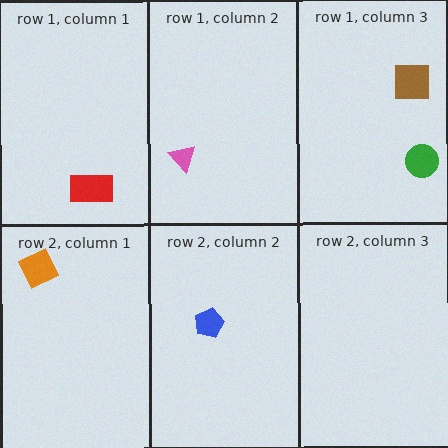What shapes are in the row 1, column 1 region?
The red rectangle.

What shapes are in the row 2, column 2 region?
The blue pentagon.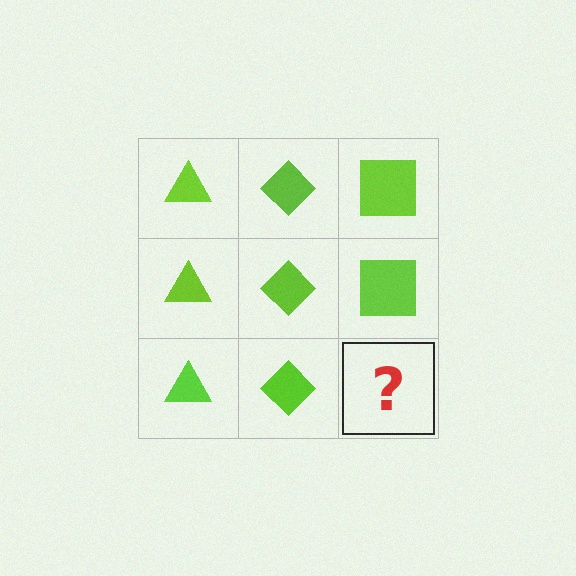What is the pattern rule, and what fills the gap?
The rule is that each column has a consistent shape. The gap should be filled with a lime square.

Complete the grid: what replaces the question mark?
The question mark should be replaced with a lime square.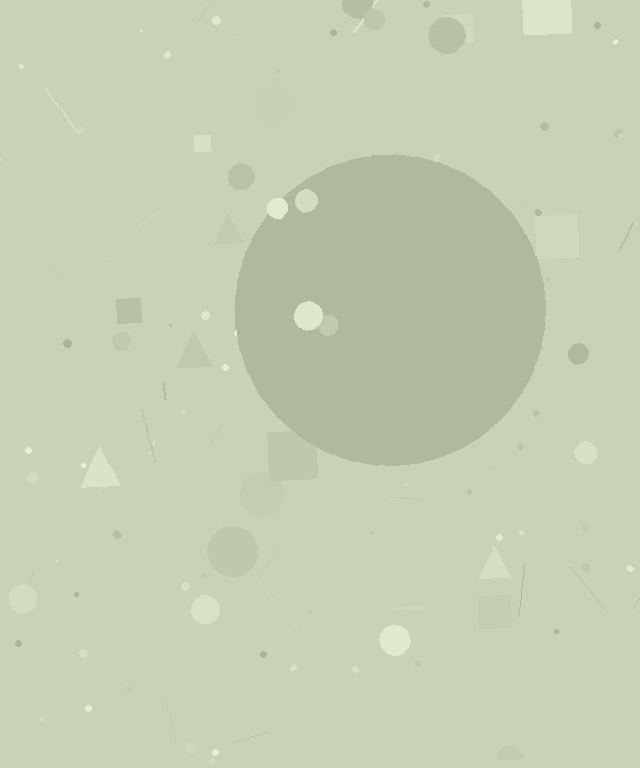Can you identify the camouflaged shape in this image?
The camouflaged shape is a circle.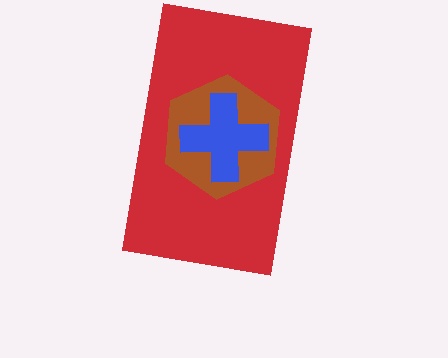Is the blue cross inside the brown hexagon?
Yes.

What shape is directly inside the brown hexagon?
The blue cross.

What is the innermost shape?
The blue cross.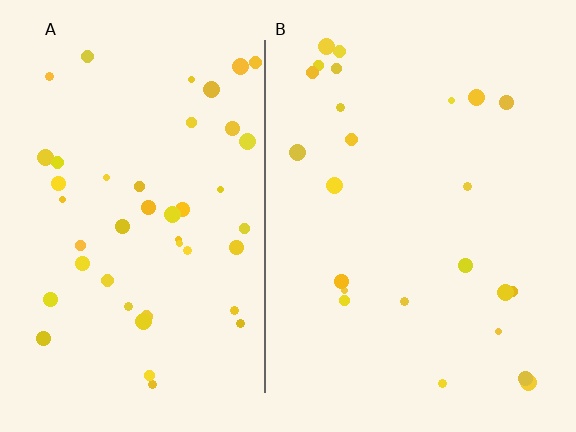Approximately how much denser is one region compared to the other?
Approximately 1.9× — region A over region B.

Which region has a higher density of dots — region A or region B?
A (the left).